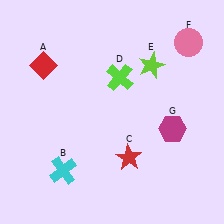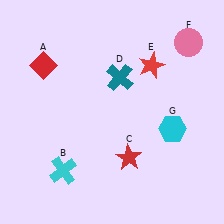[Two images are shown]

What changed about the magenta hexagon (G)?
In Image 1, G is magenta. In Image 2, it changed to cyan.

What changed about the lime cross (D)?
In Image 1, D is lime. In Image 2, it changed to teal.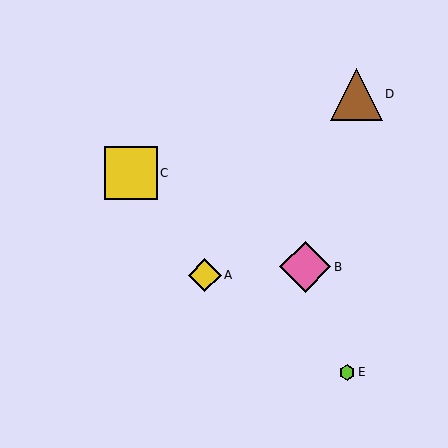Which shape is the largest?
The yellow square (labeled C) is the largest.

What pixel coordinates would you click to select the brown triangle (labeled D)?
Click at (357, 94) to select the brown triangle D.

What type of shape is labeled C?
Shape C is a yellow square.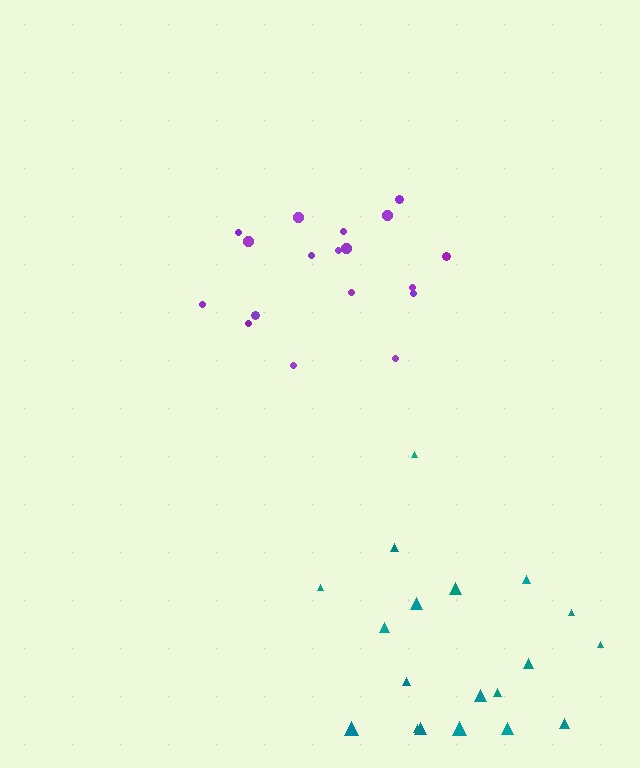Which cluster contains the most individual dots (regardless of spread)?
Teal (19).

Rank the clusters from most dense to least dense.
purple, teal.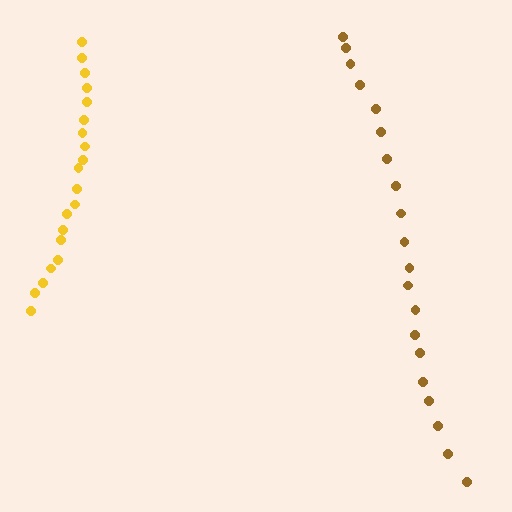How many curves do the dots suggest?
There are 2 distinct paths.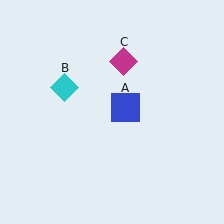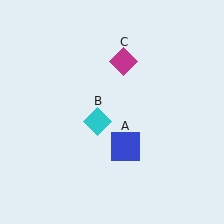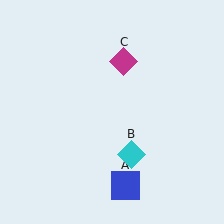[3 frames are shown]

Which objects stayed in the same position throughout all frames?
Magenta diamond (object C) remained stationary.